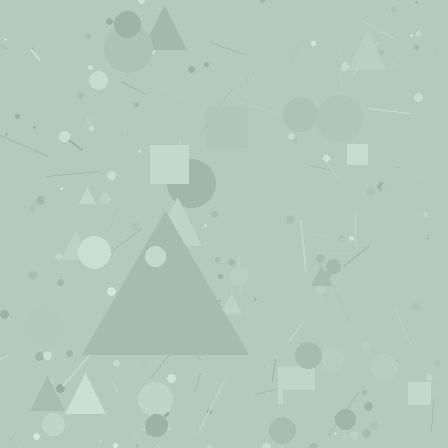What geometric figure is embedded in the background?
A triangle is embedded in the background.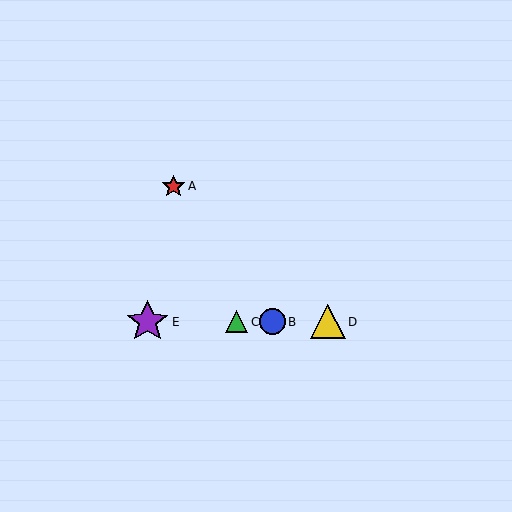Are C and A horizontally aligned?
No, C is at y≈322 and A is at y≈186.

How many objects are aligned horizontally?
4 objects (B, C, D, E) are aligned horizontally.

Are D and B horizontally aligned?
Yes, both are at y≈322.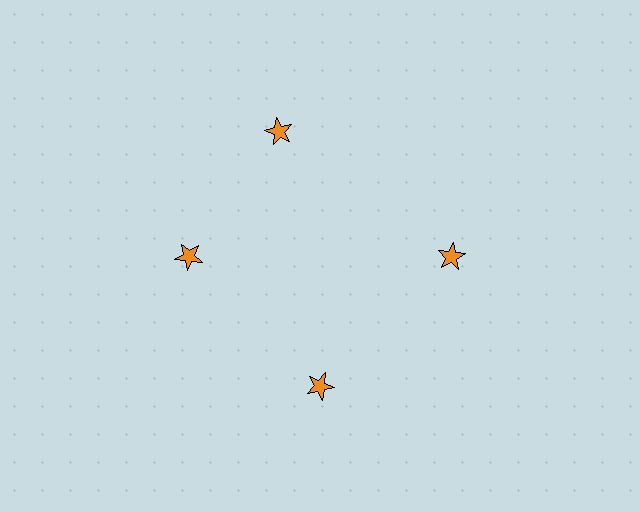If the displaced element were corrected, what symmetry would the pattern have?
It would have 4-fold rotational symmetry — the pattern would map onto itself every 90 degrees.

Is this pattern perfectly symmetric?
No. The 4 orange stars are arranged in a ring, but one element near the 12 o'clock position is rotated out of alignment along the ring, breaking the 4-fold rotational symmetry.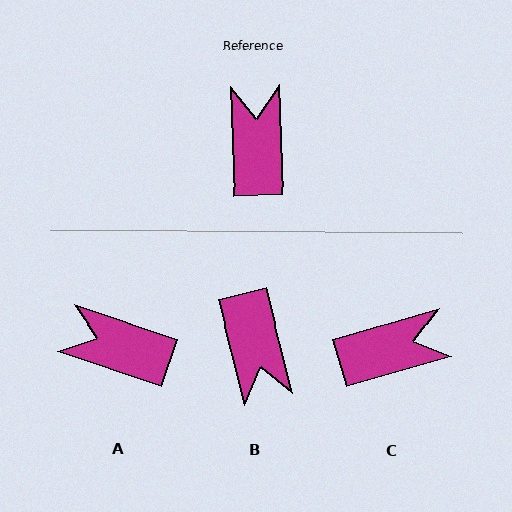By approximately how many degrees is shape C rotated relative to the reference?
Approximately 76 degrees clockwise.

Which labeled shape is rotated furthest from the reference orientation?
B, about 168 degrees away.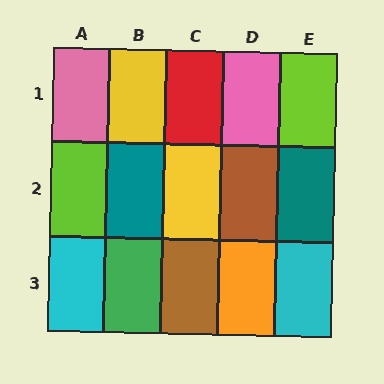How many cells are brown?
2 cells are brown.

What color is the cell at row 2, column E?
Teal.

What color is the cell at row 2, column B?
Teal.